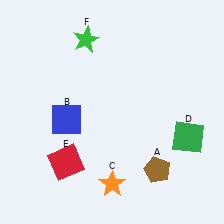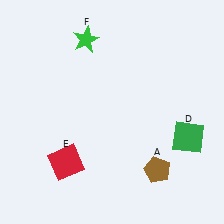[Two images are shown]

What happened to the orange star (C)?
The orange star (C) was removed in Image 2. It was in the bottom-right area of Image 1.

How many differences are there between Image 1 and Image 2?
There are 2 differences between the two images.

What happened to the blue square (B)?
The blue square (B) was removed in Image 2. It was in the bottom-left area of Image 1.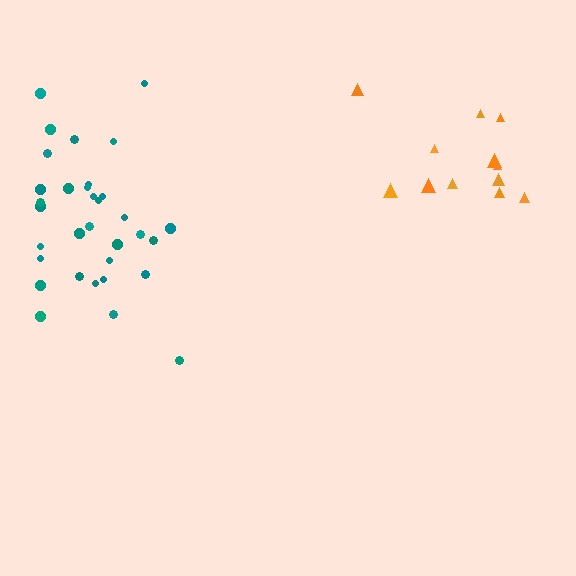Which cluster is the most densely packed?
Teal.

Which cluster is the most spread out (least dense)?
Orange.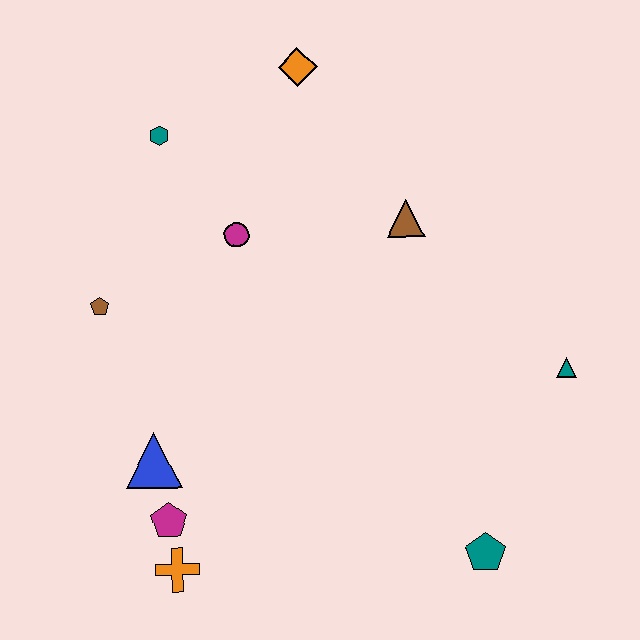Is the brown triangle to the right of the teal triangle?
No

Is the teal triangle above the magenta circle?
No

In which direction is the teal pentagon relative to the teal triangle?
The teal pentagon is below the teal triangle.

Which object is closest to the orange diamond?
The teal hexagon is closest to the orange diamond.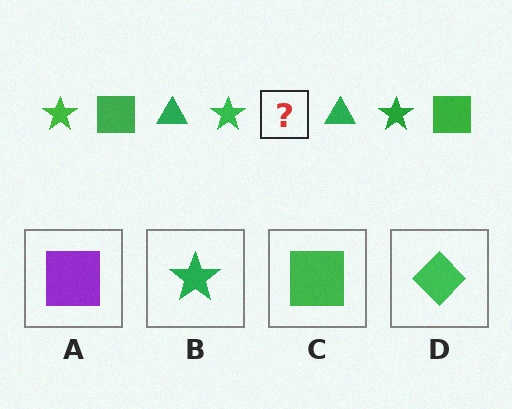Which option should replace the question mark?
Option C.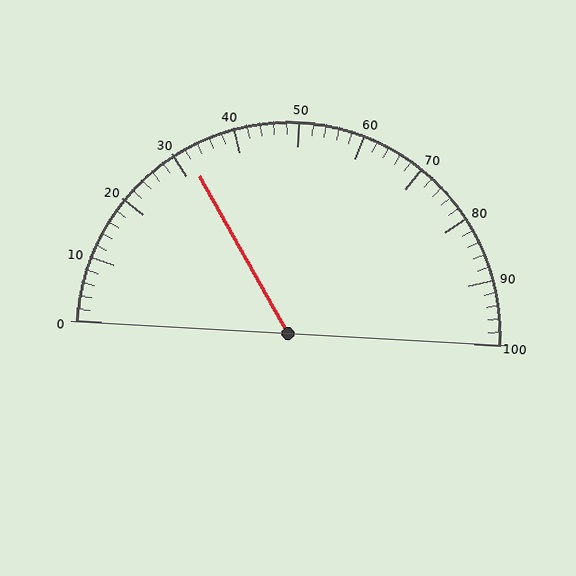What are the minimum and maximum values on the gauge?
The gauge ranges from 0 to 100.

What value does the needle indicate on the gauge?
The needle indicates approximately 32.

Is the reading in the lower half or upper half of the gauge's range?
The reading is in the lower half of the range (0 to 100).